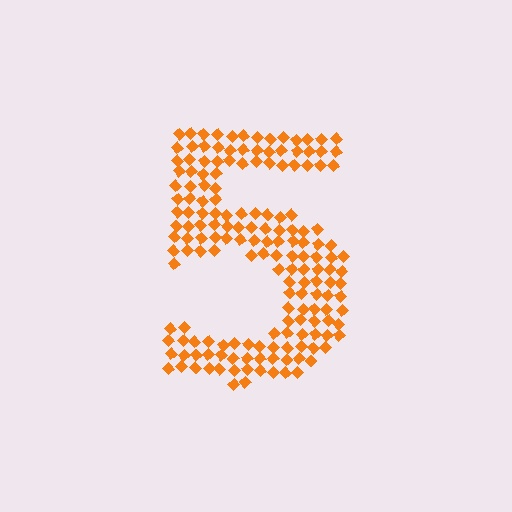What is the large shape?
The large shape is the digit 5.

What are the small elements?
The small elements are diamonds.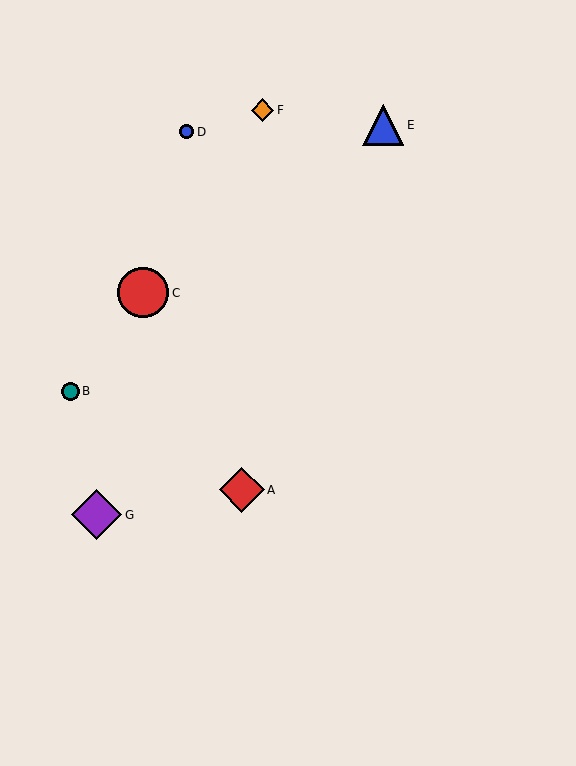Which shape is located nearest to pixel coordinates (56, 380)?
The teal circle (labeled B) at (70, 391) is nearest to that location.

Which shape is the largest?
The red circle (labeled C) is the largest.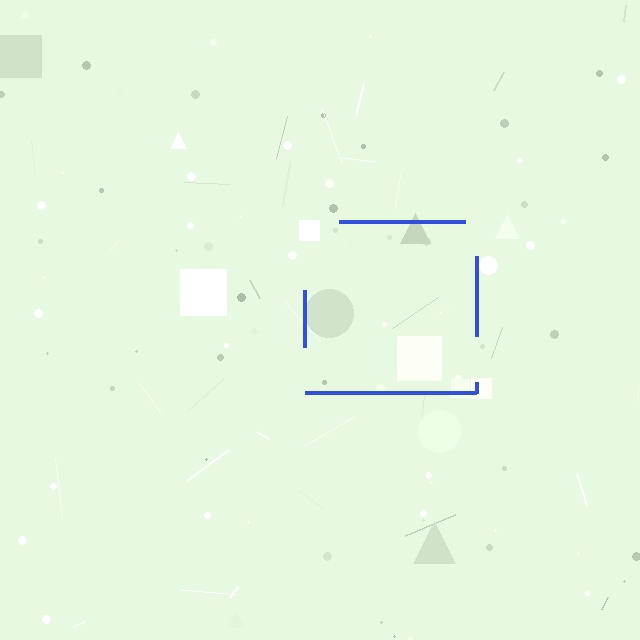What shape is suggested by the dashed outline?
The dashed outline suggests a square.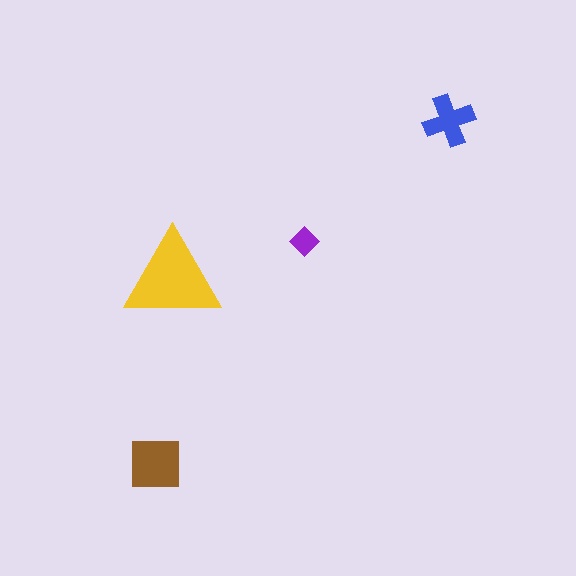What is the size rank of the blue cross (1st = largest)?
3rd.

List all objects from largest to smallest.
The yellow triangle, the brown square, the blue cross, the purple diamond.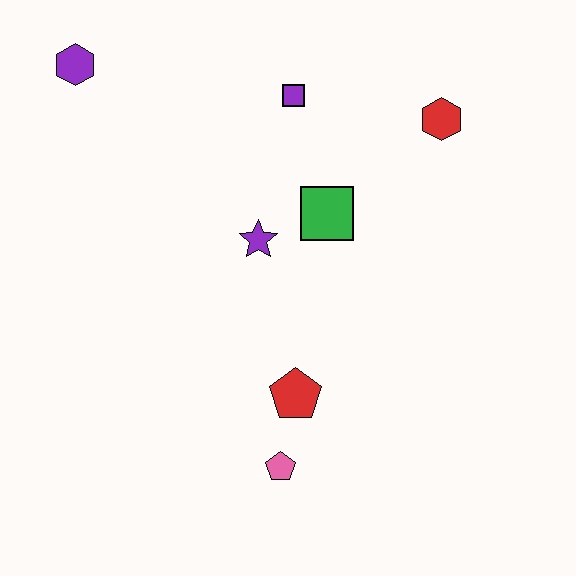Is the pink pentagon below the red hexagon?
Yes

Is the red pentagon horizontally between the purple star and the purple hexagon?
No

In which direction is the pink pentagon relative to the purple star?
The pink pentagon is below the purple star.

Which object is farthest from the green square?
The purple hexagon is farthest from the green square.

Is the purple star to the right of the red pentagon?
No